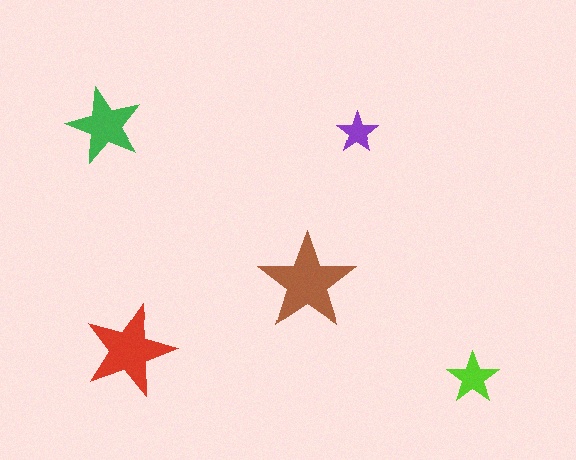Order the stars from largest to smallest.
the brown one, the red one, the green one, the lime one, the purple one.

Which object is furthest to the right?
The lime star is rightmost.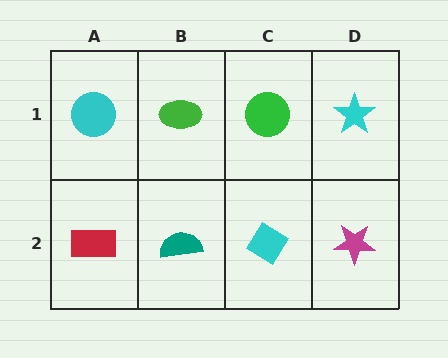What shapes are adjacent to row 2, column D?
A cyan star (row 1, column D), a cyan diamond (row 2, column C).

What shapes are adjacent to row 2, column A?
A cyan circle (row 1, column A), a teal semicircle (row 2, column B).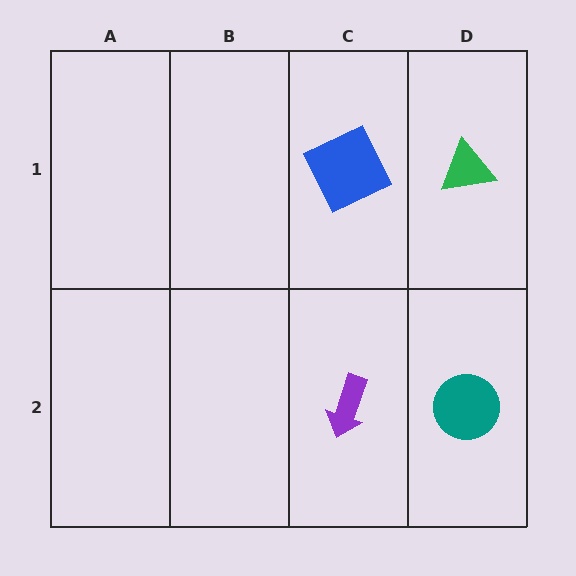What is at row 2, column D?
A teal circle.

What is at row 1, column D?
A green triangle.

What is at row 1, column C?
A blue square.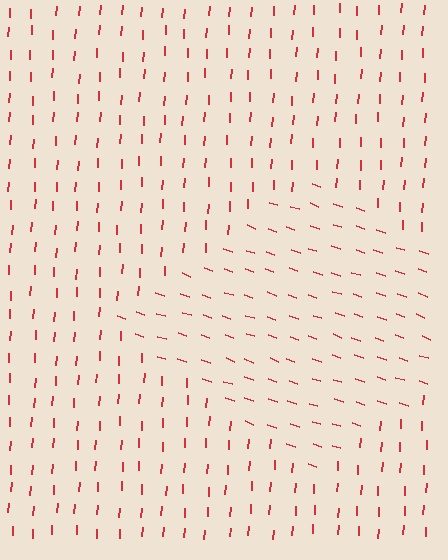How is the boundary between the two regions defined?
The boundary is defined purely by a change in line orientation (approximately 75 degrees difference). All lines are the same color and thickness.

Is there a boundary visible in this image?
Yes, there is a texture boundary formed by a change in line orientation.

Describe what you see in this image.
The image is filled with small red line segments. A diamond region in the image has lines oriented differently from the surrounding lines, creating a visible texture boundary.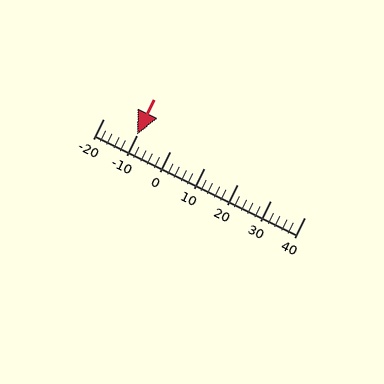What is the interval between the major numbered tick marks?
The major tick marks are spaced 10 units apart.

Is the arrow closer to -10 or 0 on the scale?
The arrow is closer to -10.